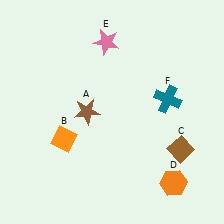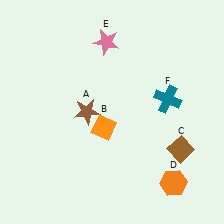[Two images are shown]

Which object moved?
The orange diamond (B) moved right.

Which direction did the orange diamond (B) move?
The orange diamond (B) moved right.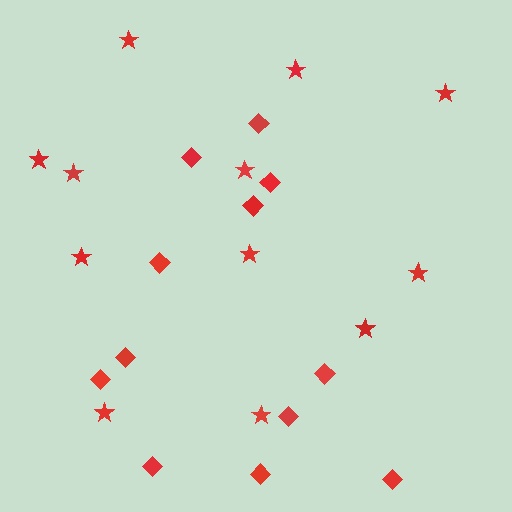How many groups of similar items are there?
There are 2 groups: one group of stars (12) and one group of diamonds (12).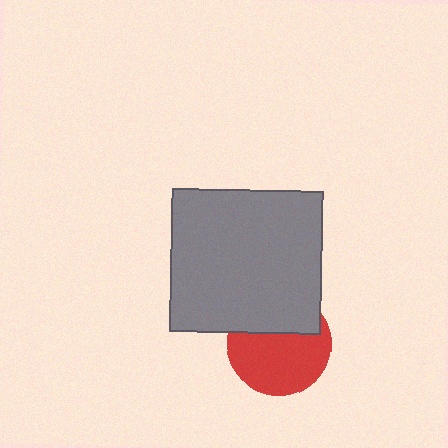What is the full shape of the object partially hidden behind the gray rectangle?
The partially hidden object is a red circle.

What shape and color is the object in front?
The object in front is a gray rectangle.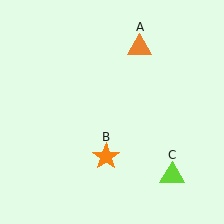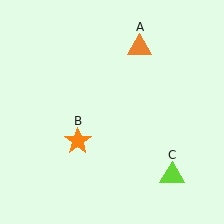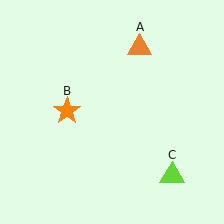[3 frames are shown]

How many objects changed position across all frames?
1 object changed position: orange star (object B).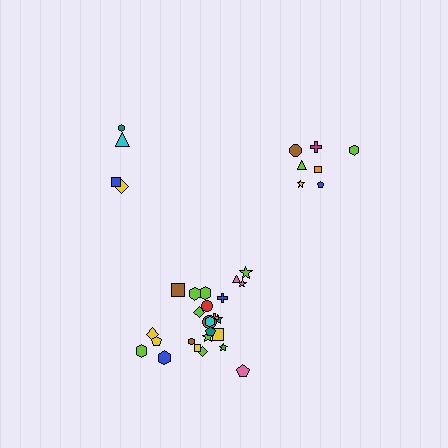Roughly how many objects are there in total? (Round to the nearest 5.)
Roughly 35 objects in total.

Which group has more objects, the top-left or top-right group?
The top-right group.